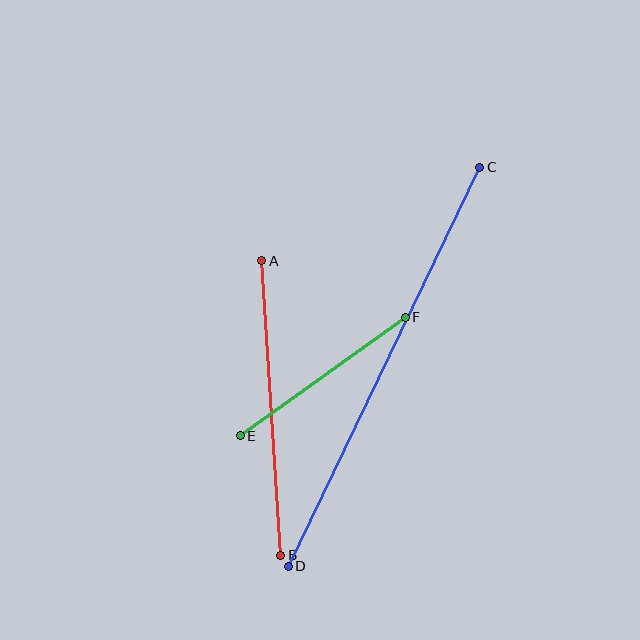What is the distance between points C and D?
The distance is approximately 442 pixels.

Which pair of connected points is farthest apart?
Points C and D are farthest apart.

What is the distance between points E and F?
The distance is approximately 203 pixels.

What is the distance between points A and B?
The distance is approximately 295 pixels.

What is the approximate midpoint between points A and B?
The midpoint is at approximately (271, 408) pixels.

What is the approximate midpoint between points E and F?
The midpoint is at approximately (323, 377) pixels.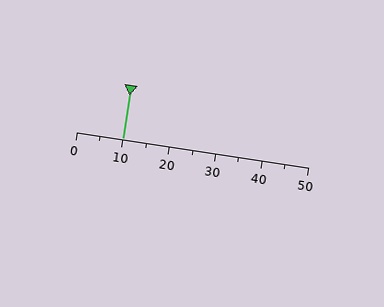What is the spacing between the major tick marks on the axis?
The major ticks are spaced 10 apart.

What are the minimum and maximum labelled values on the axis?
The axis runs from 0 to 50.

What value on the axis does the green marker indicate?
The marker indicates approximately 10.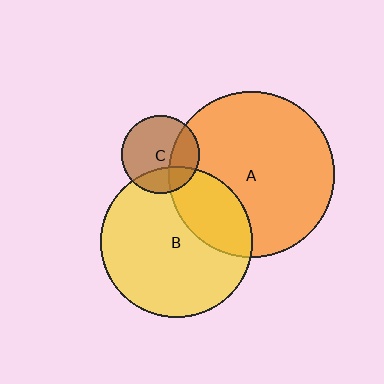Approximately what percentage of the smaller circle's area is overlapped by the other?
Approximately 30%.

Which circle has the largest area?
Circle A (orange).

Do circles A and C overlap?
Yes.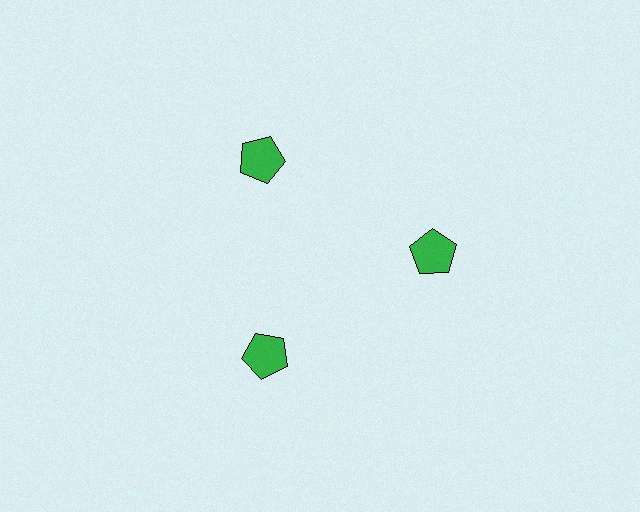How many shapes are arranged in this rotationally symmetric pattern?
There are 3 shapes, arranged in 3 groups of 1.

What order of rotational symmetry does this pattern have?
This pattern has 3-fold rotational symmetry.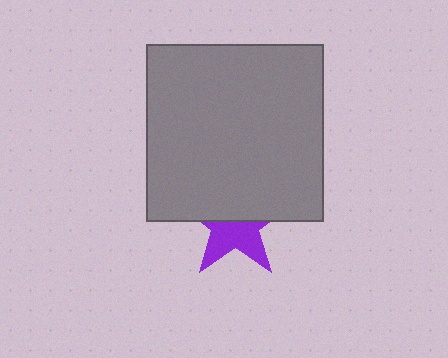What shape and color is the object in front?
The object in front is a gray square.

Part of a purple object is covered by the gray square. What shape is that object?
It is a star.